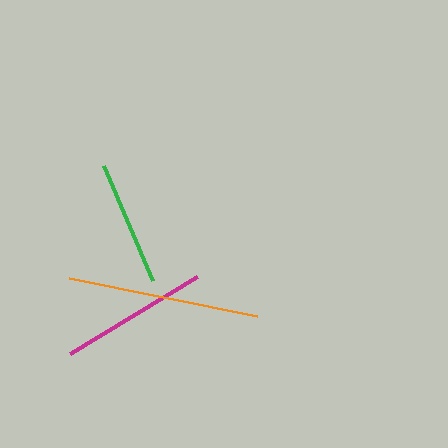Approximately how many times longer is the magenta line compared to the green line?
The magenta line is approximately 1.2 times the length of the green line.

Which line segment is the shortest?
The green line is the shortest at approximately 125 pixels.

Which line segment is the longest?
The orange line is the longest at approximately 192 pixels.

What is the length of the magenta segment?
The magenta segment is approximately 148 pixels long.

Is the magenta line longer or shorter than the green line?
The magenta line is longer than the green line.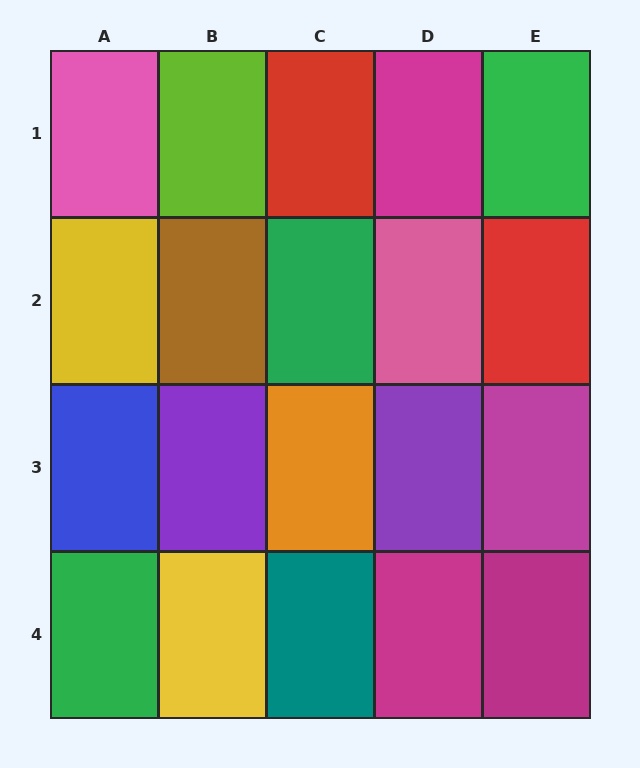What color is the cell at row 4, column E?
Magenta.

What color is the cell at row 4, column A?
Green.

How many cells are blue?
1 cell is blue.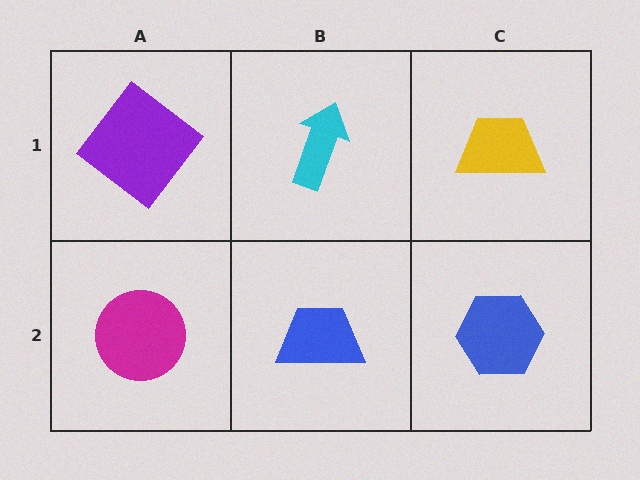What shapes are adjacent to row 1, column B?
A blue trapezoid (row 2, column B), a purple diamond (row 1, column A), a yellow trapezoid (row 1, column C).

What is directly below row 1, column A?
A magenta circle.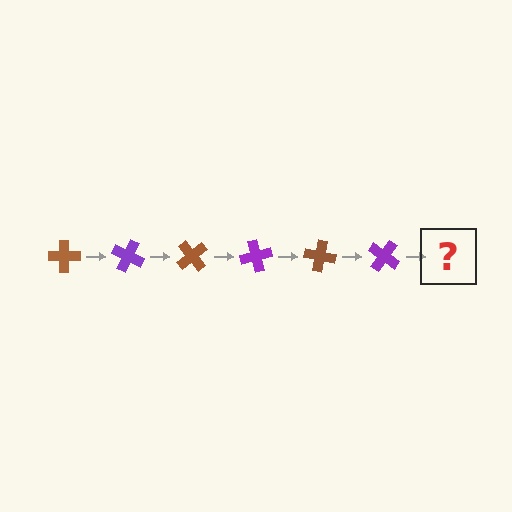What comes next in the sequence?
The next element should be a brown cross, rotated 150 degrees from the start.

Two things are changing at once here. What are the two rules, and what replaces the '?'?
The two rules are that it rotates 25 degrees each step and the color cycles through brown and purple. The '?' should be a brown cross, rotated 150 degrees from the start.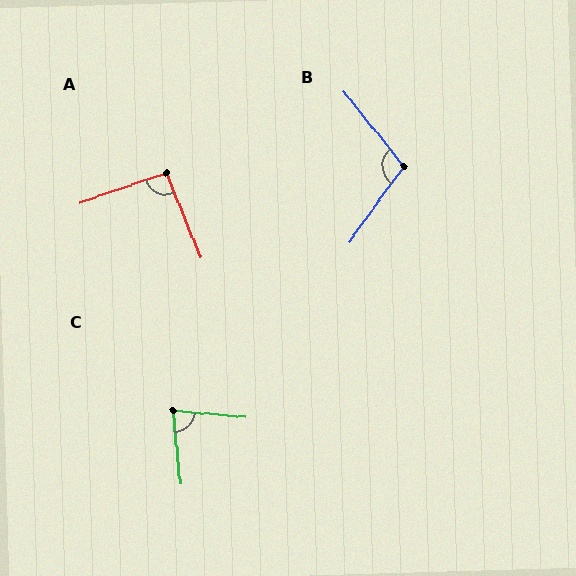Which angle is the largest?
B, at approximately 106 degrees.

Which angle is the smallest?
C, at approximately 79 degrees.